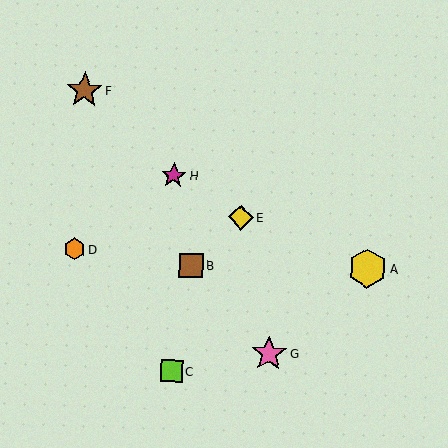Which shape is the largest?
The yellow hexagon (labeled A) is the largest.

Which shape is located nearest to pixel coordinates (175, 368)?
The lime square (labeled C) at (172, 371) is nearest to that location.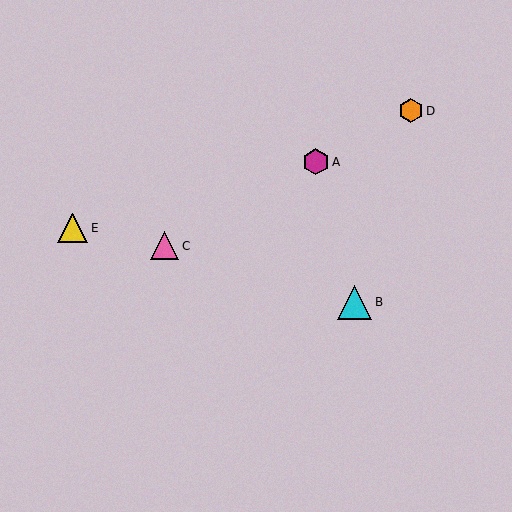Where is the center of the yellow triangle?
The center of the yellow triangle is at (73, 228).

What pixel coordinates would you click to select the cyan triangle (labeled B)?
Click at (354, 302) to select the cyan triangle B.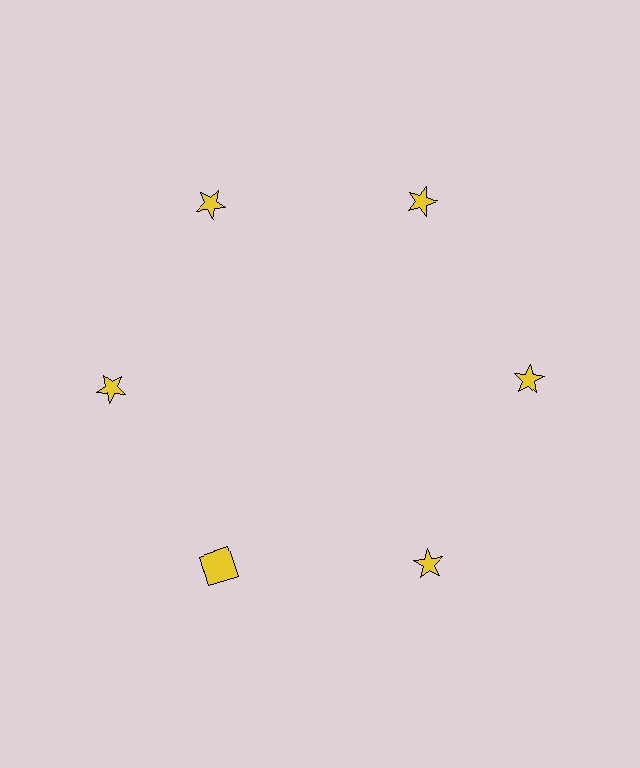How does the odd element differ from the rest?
It has a different shape: square instead of star.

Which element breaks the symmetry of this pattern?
The yellow square at roughly the 7 o'clock position breaks the symmetry. All other shapes are yellow stars.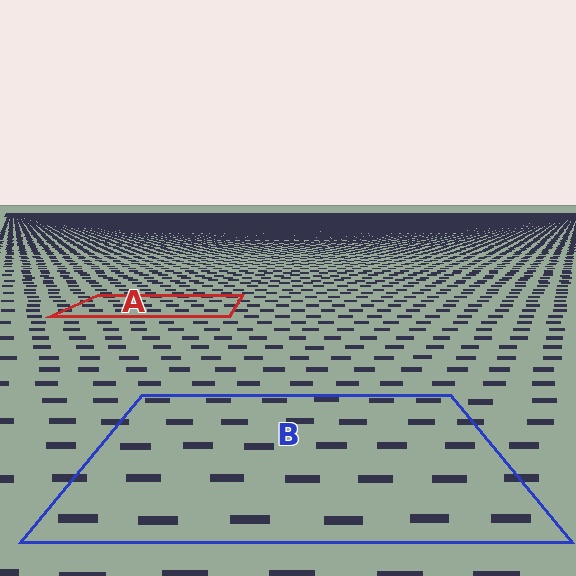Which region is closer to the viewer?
Region B is closer. The texture elements there are larger and more spread out.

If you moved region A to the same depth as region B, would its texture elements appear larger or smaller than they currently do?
They would appear larger. At a closer depth, the same texture elements are projected at a bigger on-screen size.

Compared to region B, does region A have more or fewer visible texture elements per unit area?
Region A has more texture elements per unit area — they are packed more densely because it is farther away.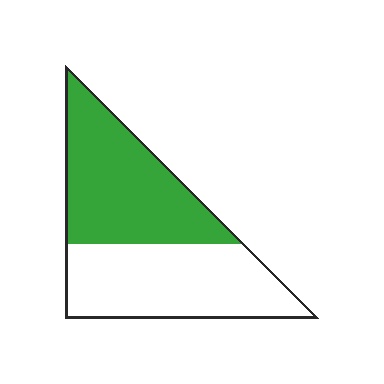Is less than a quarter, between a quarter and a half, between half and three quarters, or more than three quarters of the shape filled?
Between a quarter and a half.